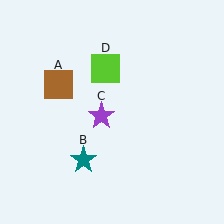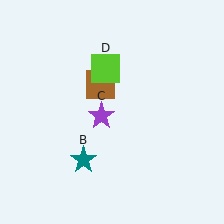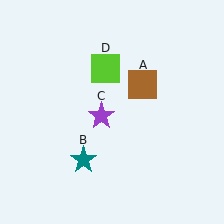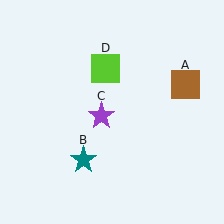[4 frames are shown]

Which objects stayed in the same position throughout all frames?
Teal star (object B) and purple star (object C) and lime square (object D) remained stationary.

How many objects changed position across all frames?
1 object changed position: brown square (object A).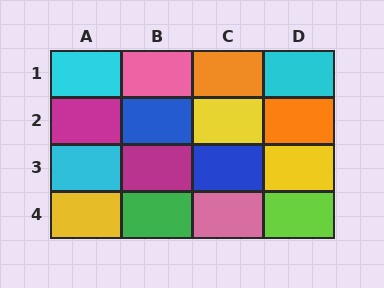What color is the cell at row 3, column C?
Blue.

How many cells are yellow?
3 cells are yellow.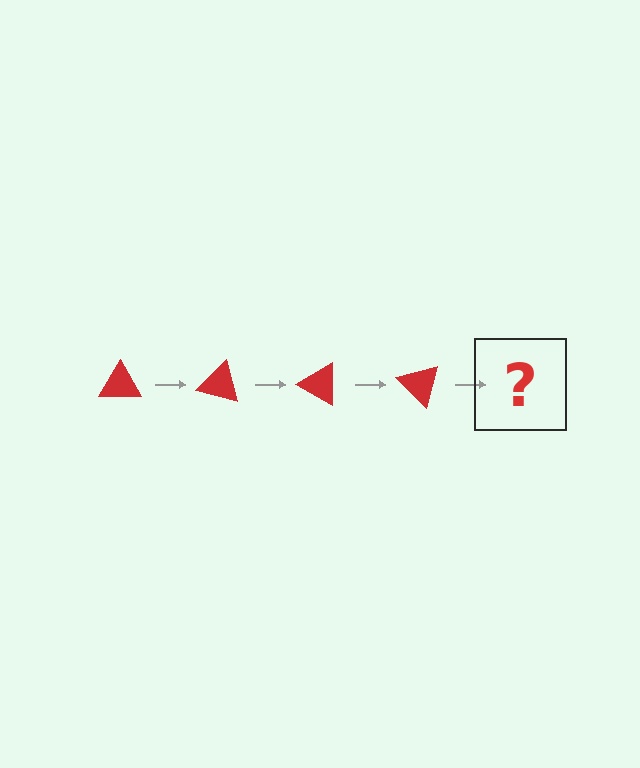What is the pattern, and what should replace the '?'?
The pattern is that the triangle rotates 15 degrees each step. The '?' should be a red triangle rotated 60 degrees.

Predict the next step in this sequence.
The next step is a red triangle rotated 60 degrees.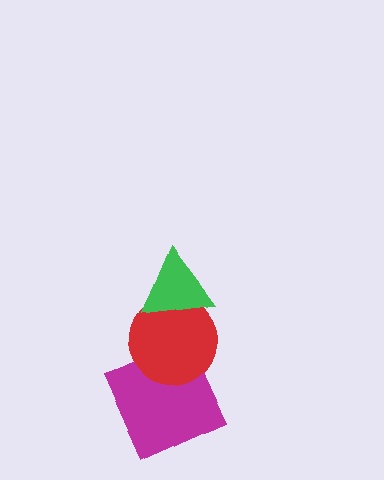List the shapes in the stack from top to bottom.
From top to bottom: the green triangle, the red circle, the magenta square.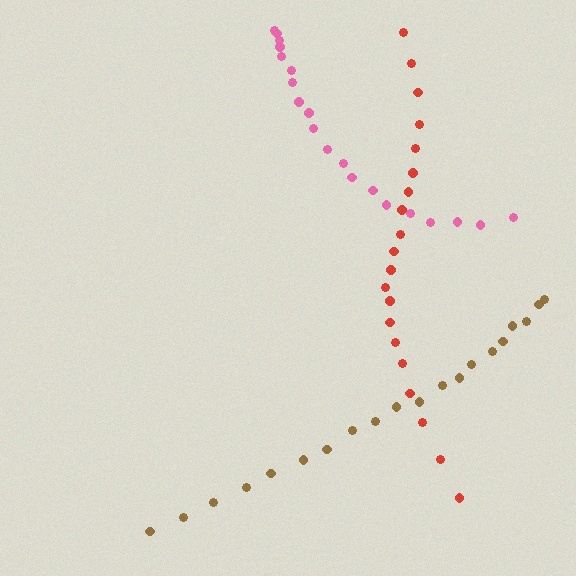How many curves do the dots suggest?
There are 3 distinct paths.